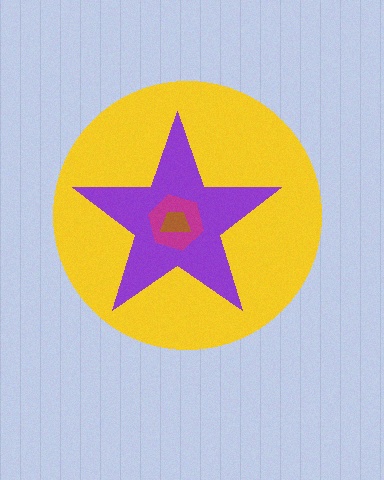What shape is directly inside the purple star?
The magenta hexagon.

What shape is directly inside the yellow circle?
The purple star.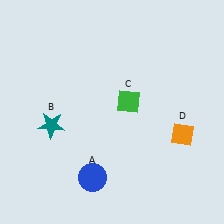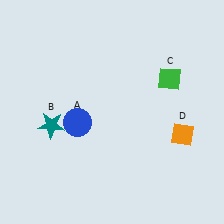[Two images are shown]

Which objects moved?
The objects that moved are: the blue circle (A), the green diamond (C).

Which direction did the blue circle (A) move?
The blue circle (A) moved up.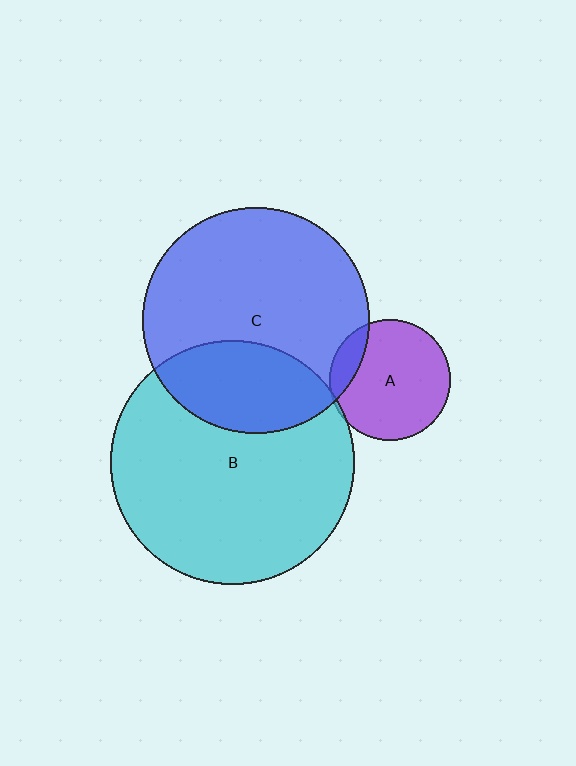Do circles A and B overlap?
Yes.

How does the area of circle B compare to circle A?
Approximately 4.1 times.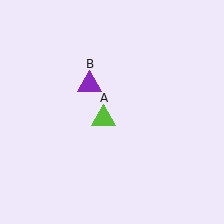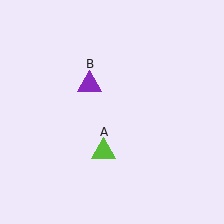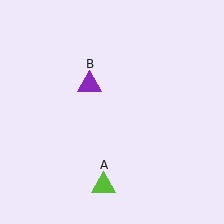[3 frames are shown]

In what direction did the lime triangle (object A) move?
The lime triangle (object A) moved down.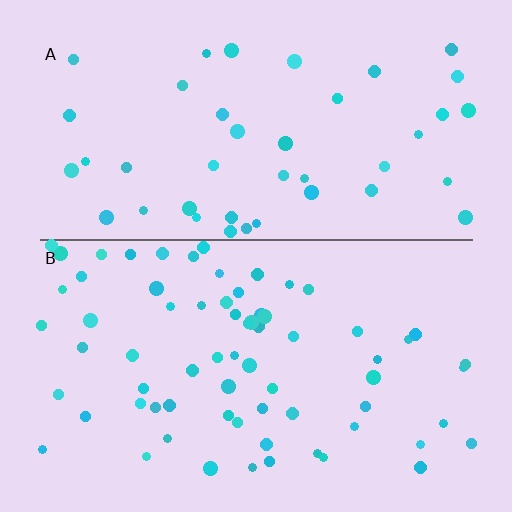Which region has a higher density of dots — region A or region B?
B (the bottom).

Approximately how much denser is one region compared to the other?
Approximately 1.6× — region B over region A.